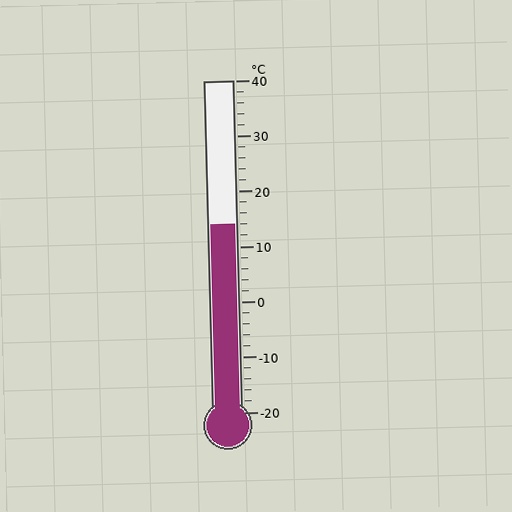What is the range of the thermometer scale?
The thermometer scale ranges from -20°C to 40°C.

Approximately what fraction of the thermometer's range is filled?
The thermometer is filled to approximately 55% of its range.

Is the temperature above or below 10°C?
The temperature is above 10°C.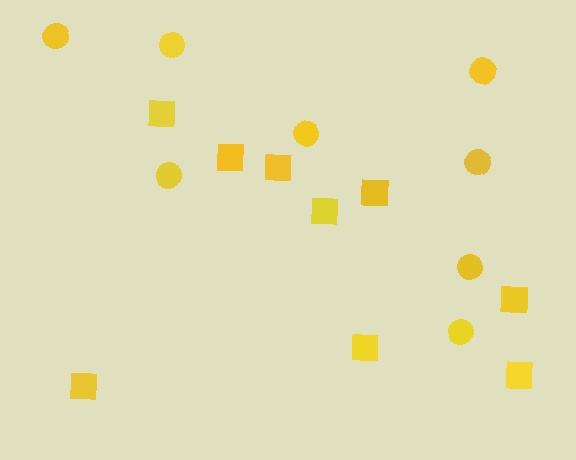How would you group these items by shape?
There are 2 groups: one group of squares (9) and one group of circles (8).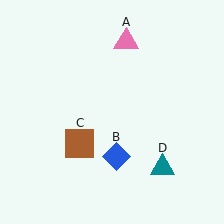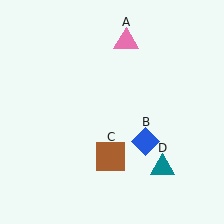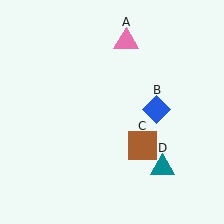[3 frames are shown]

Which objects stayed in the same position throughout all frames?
Pink triangle (object A) and teal triangle (object D) remained stationary.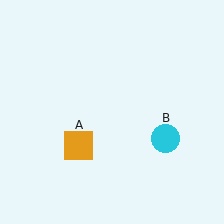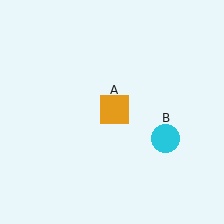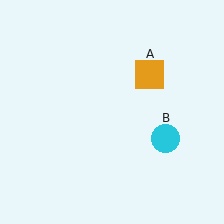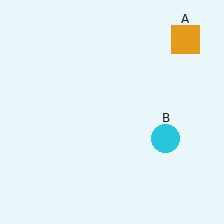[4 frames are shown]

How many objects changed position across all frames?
1 object changed position: orange square (object A).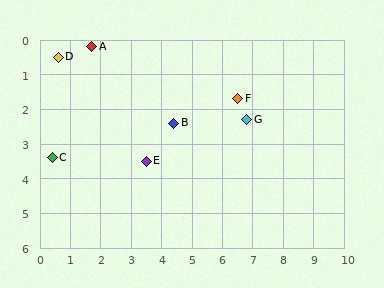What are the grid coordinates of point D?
Point D is at approximately (0.6, 0.5).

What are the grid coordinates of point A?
Point A is at approximately (1.7, 0.2).